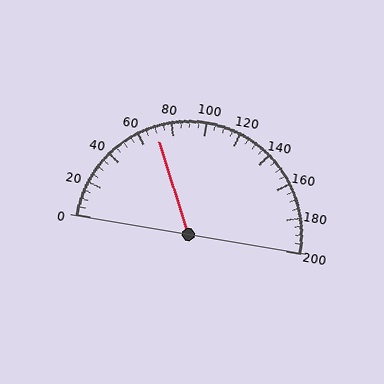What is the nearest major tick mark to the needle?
The nearest major tick mark is 80.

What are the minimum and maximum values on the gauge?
The gauge ranges from 0 to 200.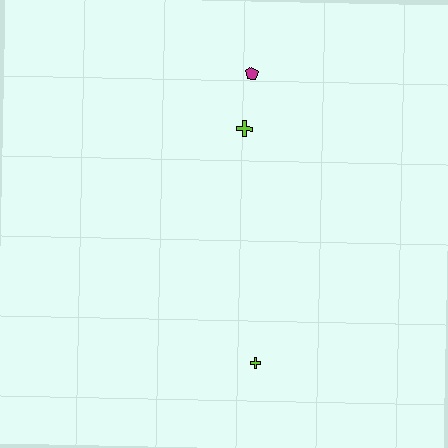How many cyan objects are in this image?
There are no cyan objects.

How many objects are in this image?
There are 3 objects.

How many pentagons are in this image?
There is 1 pentagon.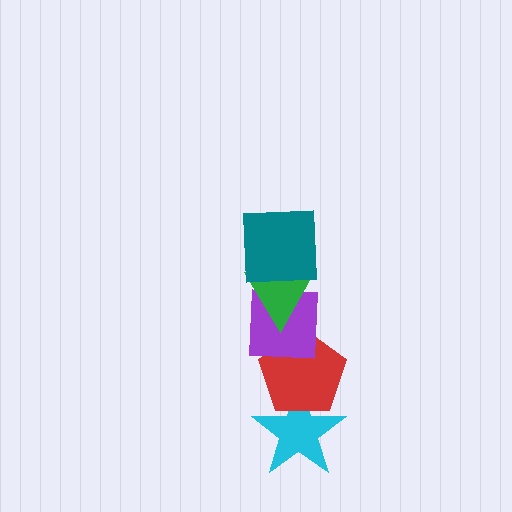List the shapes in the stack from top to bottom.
From top to bottom: the teal square, the green triangle, the purple square, the red pentagon, the cyan star.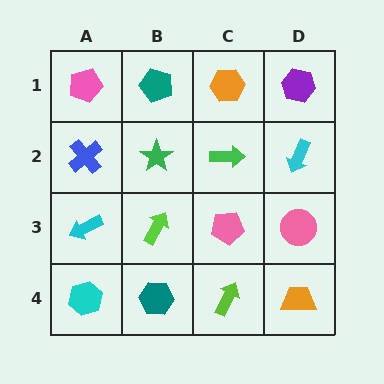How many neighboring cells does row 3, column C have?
4.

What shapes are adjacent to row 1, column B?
A green star (row 2, column B), a pink pentagon (row 1, column A), an orange hexagon (row 1, column C).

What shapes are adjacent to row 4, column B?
A lime arrow (row 3, column B), a cyan hexagon (row 4, column A), a lime arrow (row 4, column C).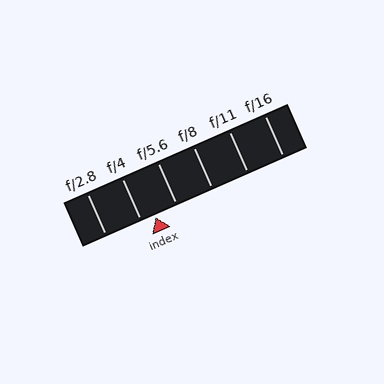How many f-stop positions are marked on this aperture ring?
There are 6 f-stop positions marked.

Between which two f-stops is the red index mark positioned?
The index mark is between f/4 and f/5.6.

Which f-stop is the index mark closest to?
The index mark is closest to f/4.